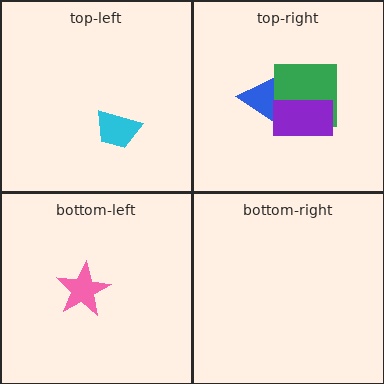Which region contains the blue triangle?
The top-right region.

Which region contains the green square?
The top-right region.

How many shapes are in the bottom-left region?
1.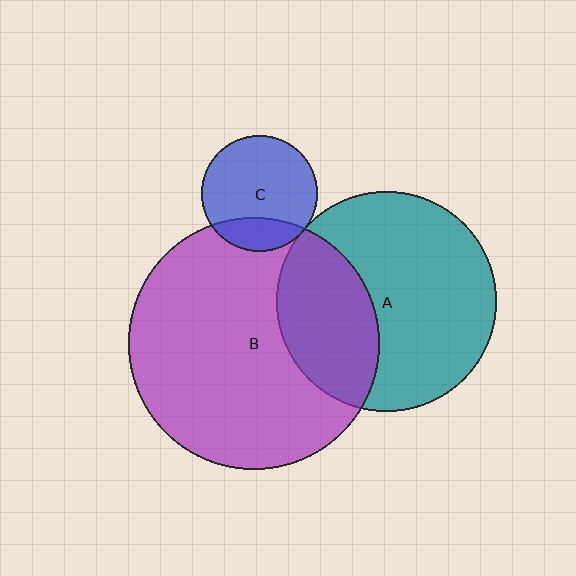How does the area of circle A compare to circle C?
Approximately 3.6 times.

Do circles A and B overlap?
Yes.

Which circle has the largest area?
Circle B (purple).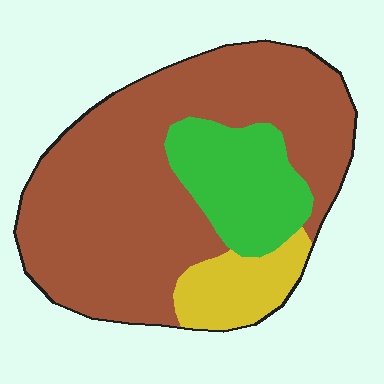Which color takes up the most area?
Brown, at roughly 70%.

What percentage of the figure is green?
Green covers 19% of the figure.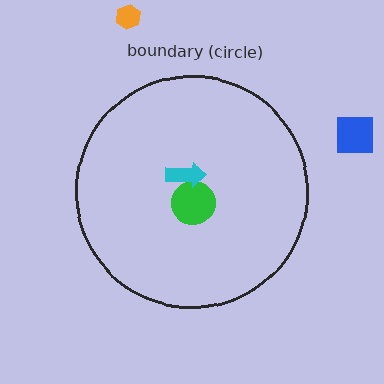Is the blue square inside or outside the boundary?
Outside.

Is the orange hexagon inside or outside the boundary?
Outside.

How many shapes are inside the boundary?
2 inside, 2 outside.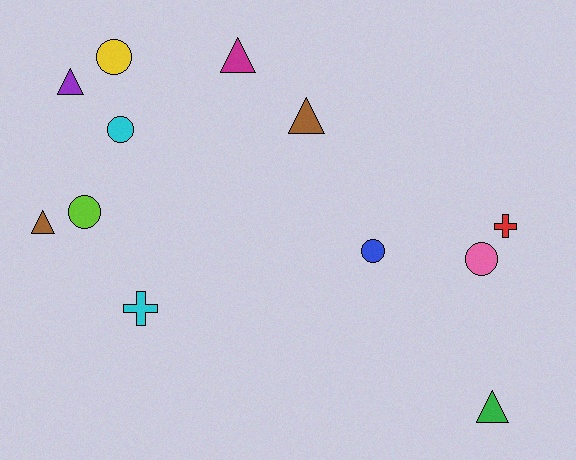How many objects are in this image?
There are 12 objects.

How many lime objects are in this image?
There is 1 lime object.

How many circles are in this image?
There are 5 circles.